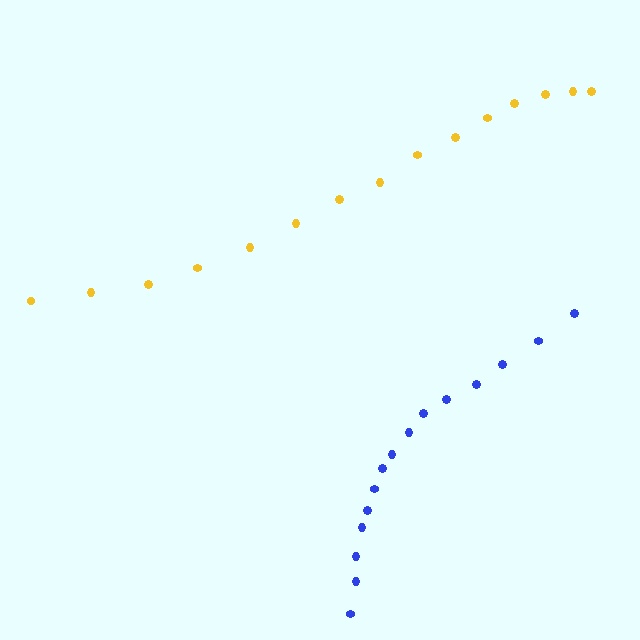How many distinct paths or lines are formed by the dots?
There are 2 distinct paths.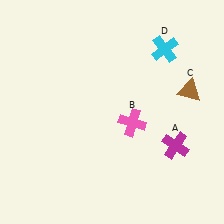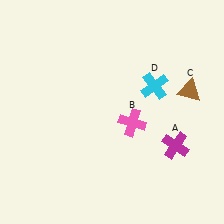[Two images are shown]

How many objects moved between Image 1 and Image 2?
1 object moved between the two images.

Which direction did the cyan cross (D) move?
The cyan cross (D) moved down.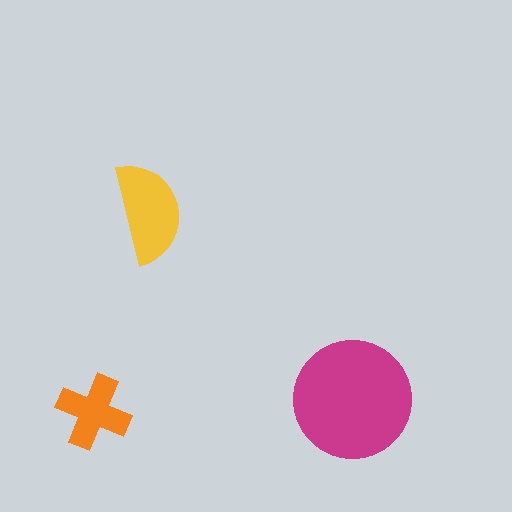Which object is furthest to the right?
The magenta circle is rightmost.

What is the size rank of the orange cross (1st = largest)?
3rd.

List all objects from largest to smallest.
The magenta circle, the yellow semicircle, the orange cross.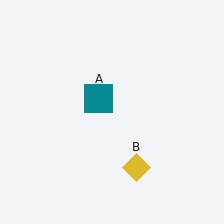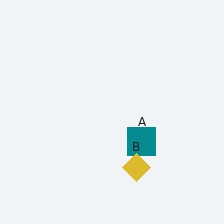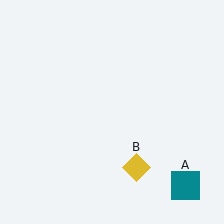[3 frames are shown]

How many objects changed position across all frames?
1 object changed position: teal square (object A).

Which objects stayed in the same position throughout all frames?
Yellow diamond (object B) remained stationary.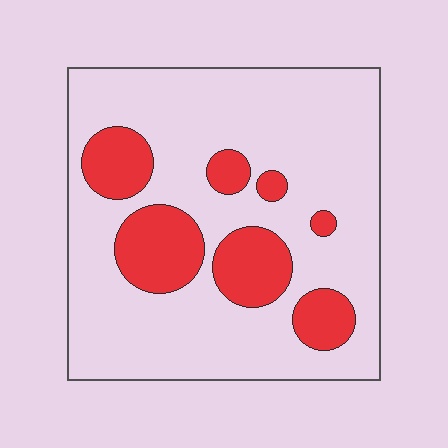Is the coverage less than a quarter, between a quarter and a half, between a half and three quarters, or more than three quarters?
Less than a quarter.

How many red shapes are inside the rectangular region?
7.